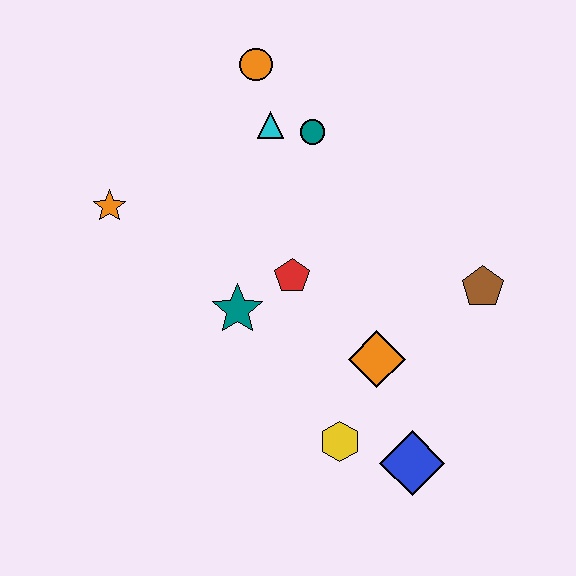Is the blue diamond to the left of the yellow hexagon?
No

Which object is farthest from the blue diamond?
The orange circle is farthest from the blue diamond.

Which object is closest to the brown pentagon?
The orange diamond is closest to the brown pentagon.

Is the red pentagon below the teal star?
No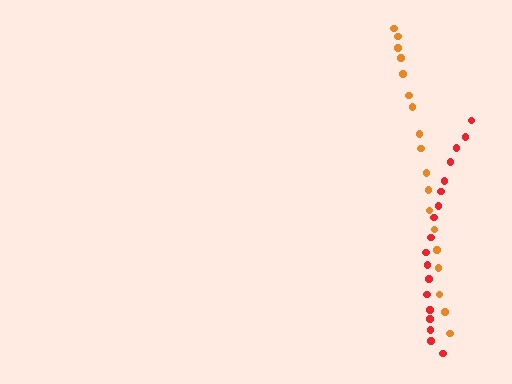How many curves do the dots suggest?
There are 2 distinct paths.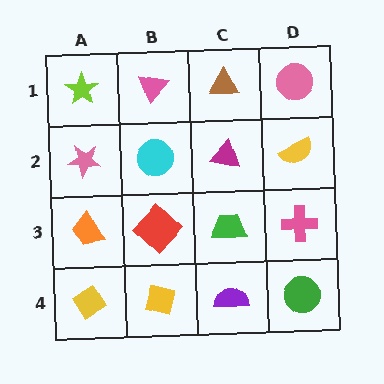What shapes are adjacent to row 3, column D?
A yellow semicircle (row 2, column D), a green circle (row 4, column D), a green trapezoid (row 3, column C).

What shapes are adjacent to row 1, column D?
A yellow semicircle (row 2, column D), a brown triangle (row 1, column C).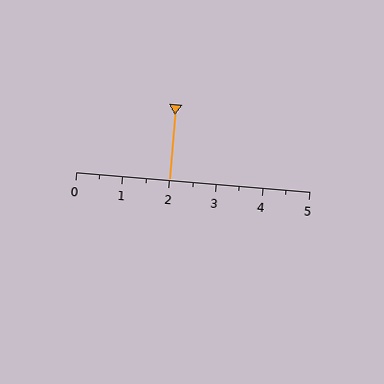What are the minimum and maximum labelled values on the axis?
The axis runs from 0 to 5.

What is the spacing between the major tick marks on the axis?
The major ticks are spaced 1 apart.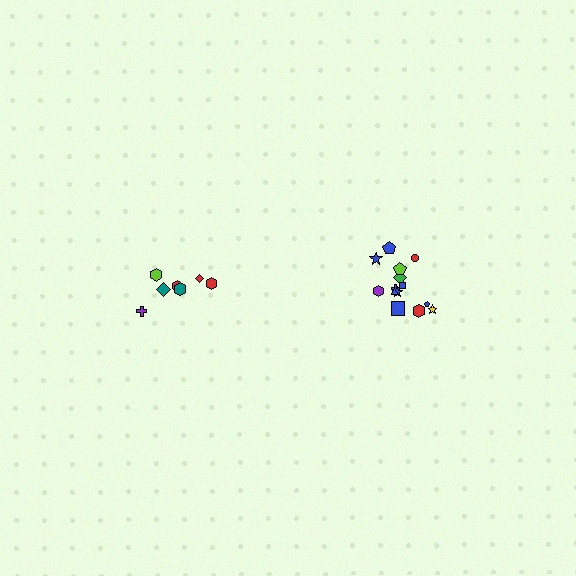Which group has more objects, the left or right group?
The right group.